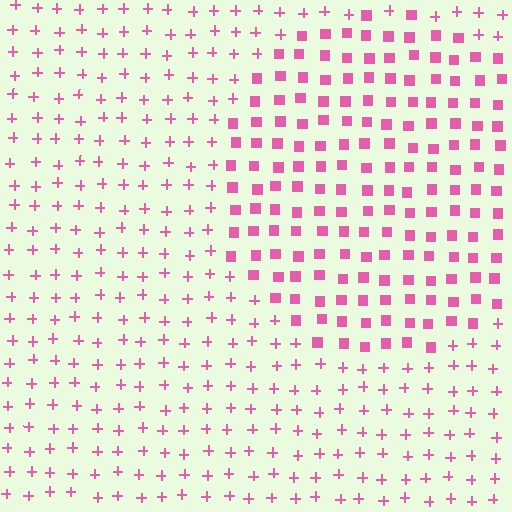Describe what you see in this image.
The image is filled with small pink elements arranged in a uniform grid. A circle-shaped region contains squares, while the surrounding area contains plus signs. The boundary is defined purely by the change in element shape.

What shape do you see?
I see a circle.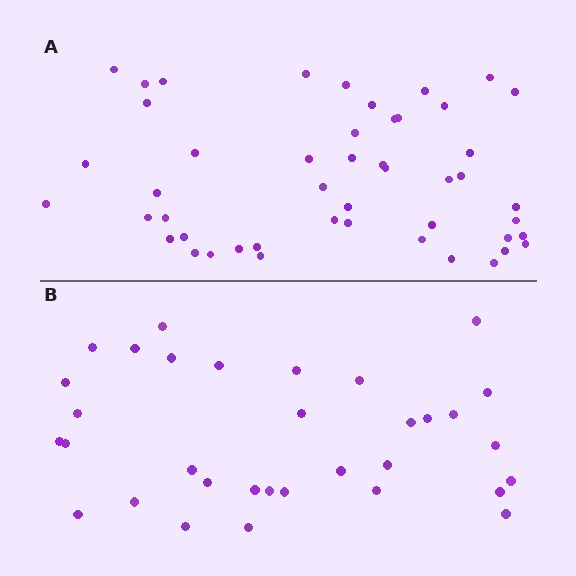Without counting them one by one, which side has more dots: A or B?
Region A (the top region) has more dots.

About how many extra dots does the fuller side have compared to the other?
Region A has approximately 15 more dots than region B.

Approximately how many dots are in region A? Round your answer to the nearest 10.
About 50 dots. (The exact count is 48, which rounds to 50.)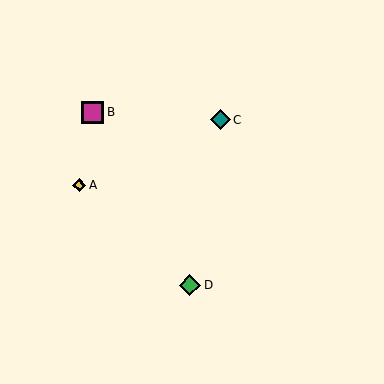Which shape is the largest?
The magenta square (labeled B) is the largest.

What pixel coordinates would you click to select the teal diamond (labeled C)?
Click at (220, 120) to select the teal diamond C.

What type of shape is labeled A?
Shape A is a yellow diamond.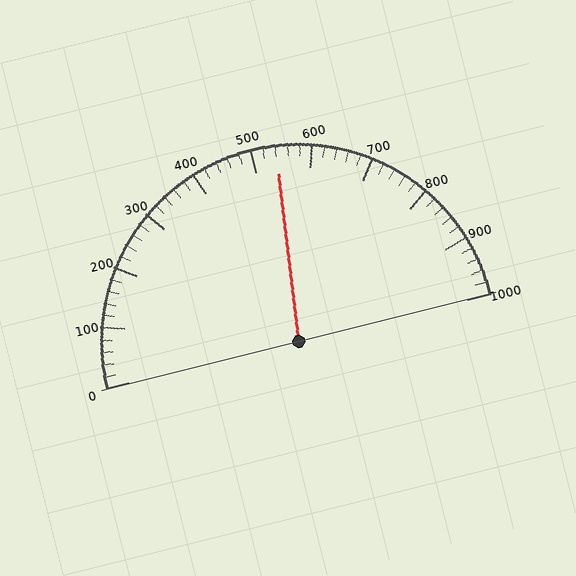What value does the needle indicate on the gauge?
The needle indicates approximately 540.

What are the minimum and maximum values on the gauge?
The gauge ranges from 0 to 1000.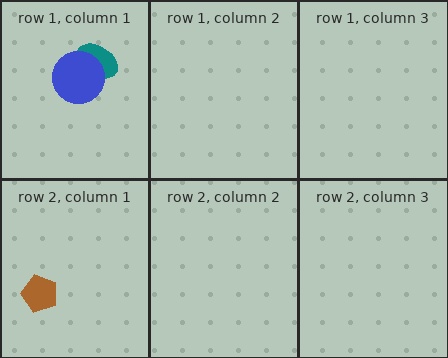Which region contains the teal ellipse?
The row 1, column 1 region.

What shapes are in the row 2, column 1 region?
The brown pentagon.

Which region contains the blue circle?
The row 1, column 1 region.